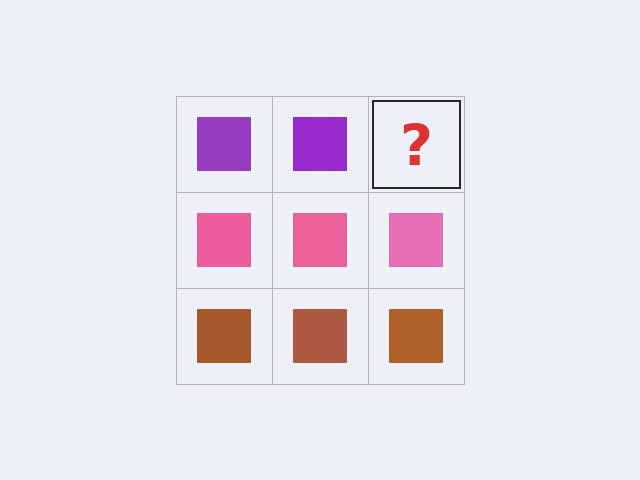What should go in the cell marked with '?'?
The missing cell should contain a purple square.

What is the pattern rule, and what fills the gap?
The rule is that each row has a consistent color. The gap should be filled with a purple square.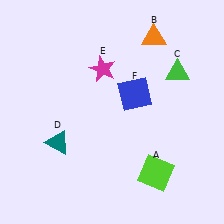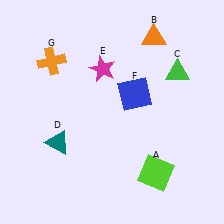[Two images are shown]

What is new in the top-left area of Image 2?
An orange cross (G) was added in the top-left area of Image 2.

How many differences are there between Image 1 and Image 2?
There is 1 difference between the two images.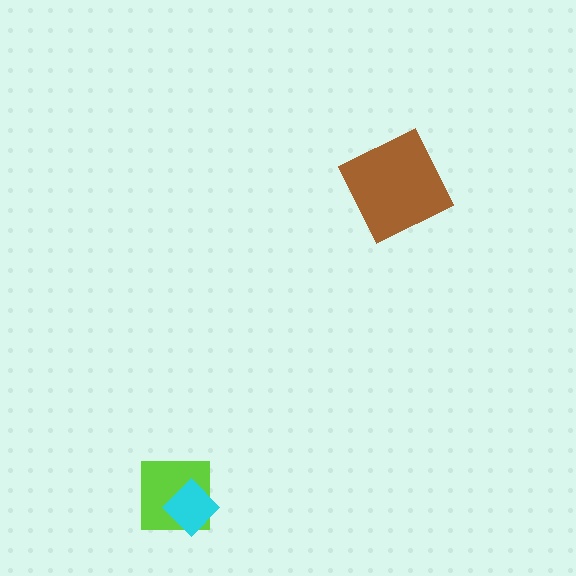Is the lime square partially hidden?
Yes, it is partially covered by another shape.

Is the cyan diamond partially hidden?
No, no other shape covers it.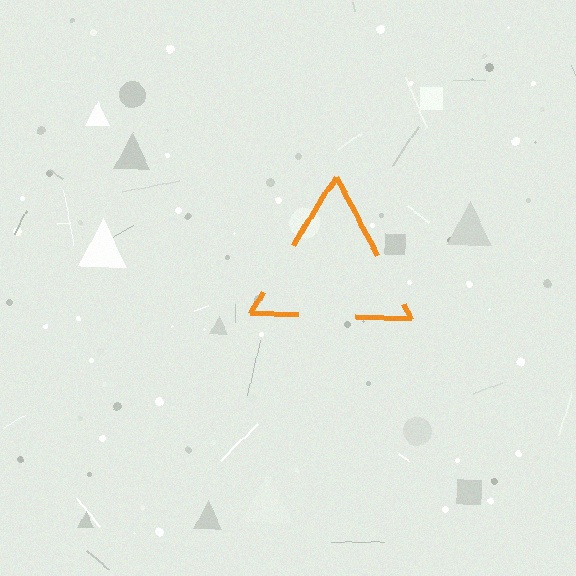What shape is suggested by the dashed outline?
The dashed outline suggests a triangle.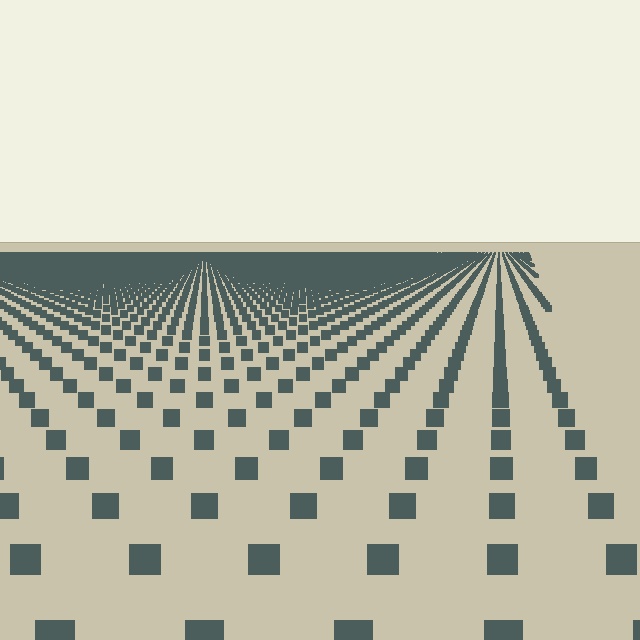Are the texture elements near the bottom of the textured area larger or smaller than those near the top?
Larger. Near the bottom, elements are closer to the viewer and appear at a bigger on-screen size.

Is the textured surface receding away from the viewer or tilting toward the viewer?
The surface is receding away from the viewer. Texture elements get smaller and denser toward the top.